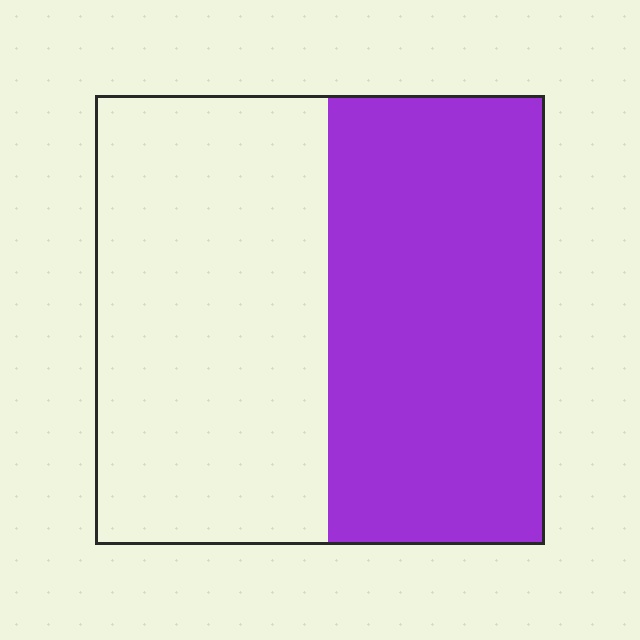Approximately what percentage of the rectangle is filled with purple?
Approximately 50%.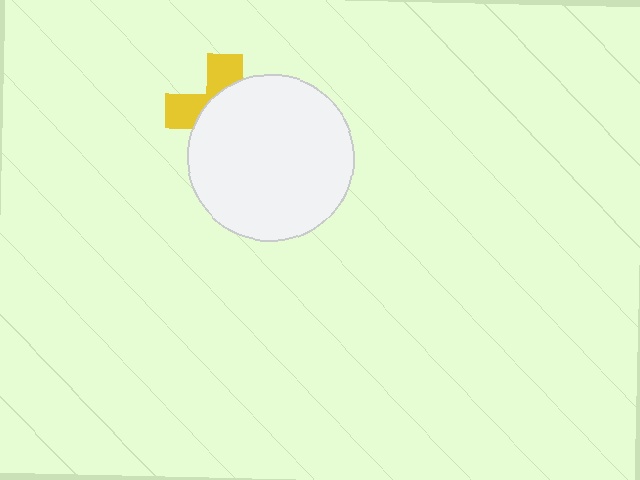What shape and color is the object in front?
The object in front is a white circle.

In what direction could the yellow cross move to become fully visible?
The yellow cross could move toward the upper-left. That would shift it out from behind the white circle entirely.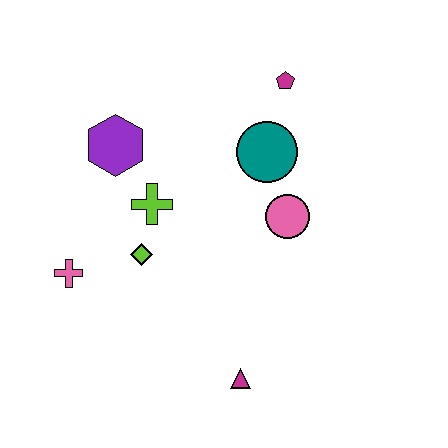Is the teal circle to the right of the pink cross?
Yes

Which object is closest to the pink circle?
The teal circle is closest to the pink circle.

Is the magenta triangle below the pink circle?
Yes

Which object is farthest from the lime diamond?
The magenta pentagon is farthest from the lime diamond.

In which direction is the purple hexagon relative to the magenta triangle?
The purple hexagon is above the magenta triangle.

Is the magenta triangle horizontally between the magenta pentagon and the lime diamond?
Yes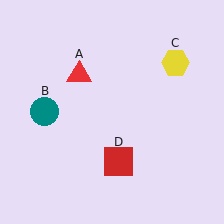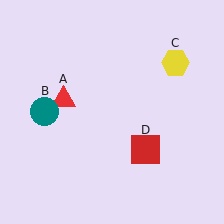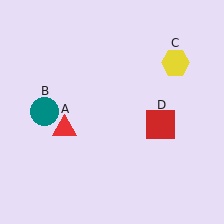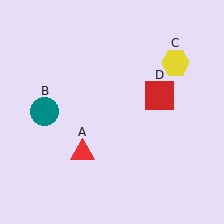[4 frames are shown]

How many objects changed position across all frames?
2 objects changed position: red triangle (object A), red square (object D).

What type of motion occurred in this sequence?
The red triangle (object A), red square (object D) rotated counterclockwise around the center of the scene.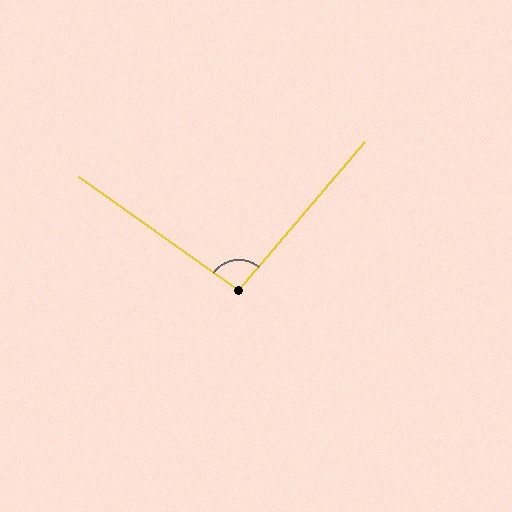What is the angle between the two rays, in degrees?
Approximately 95 degrees.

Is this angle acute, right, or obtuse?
It is obtuse.